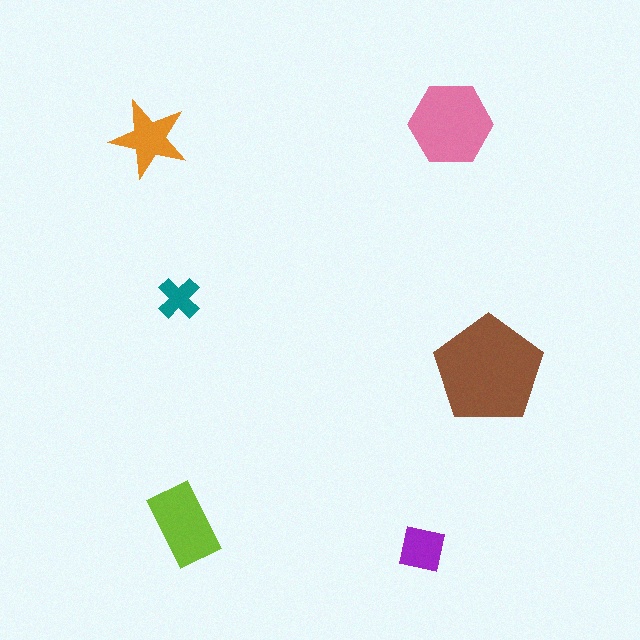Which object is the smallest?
The teal cross.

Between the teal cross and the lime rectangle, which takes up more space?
The lime rectangle.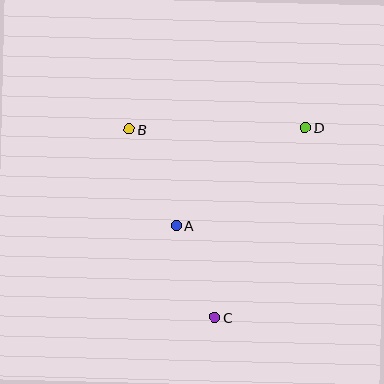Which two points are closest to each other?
Points A and C are closest to each other.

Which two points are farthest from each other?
Points C and D are farthest from each other.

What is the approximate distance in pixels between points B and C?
The distance between B and C is approximately 206 pixels.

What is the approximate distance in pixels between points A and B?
The distance between A and B is approximately 107 pixels.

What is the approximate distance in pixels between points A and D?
The distance between A and D is approximately 162 pixels.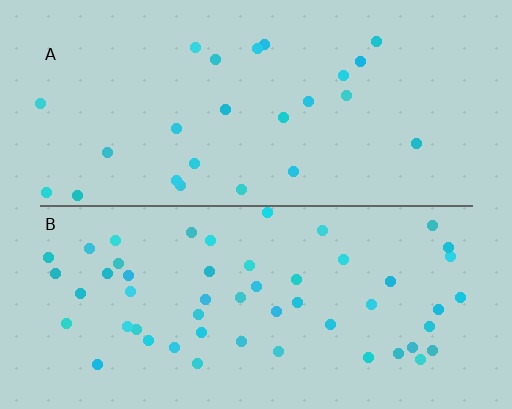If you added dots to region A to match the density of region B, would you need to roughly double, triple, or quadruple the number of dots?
Approximately double.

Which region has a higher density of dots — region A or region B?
B (the bottom).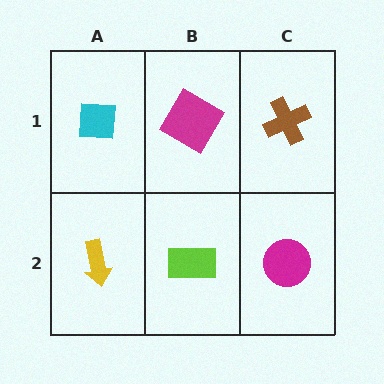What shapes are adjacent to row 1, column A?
A yellow arrow (row 2, column A), a magenta diamond (row 1, column B).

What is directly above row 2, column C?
A brown cross.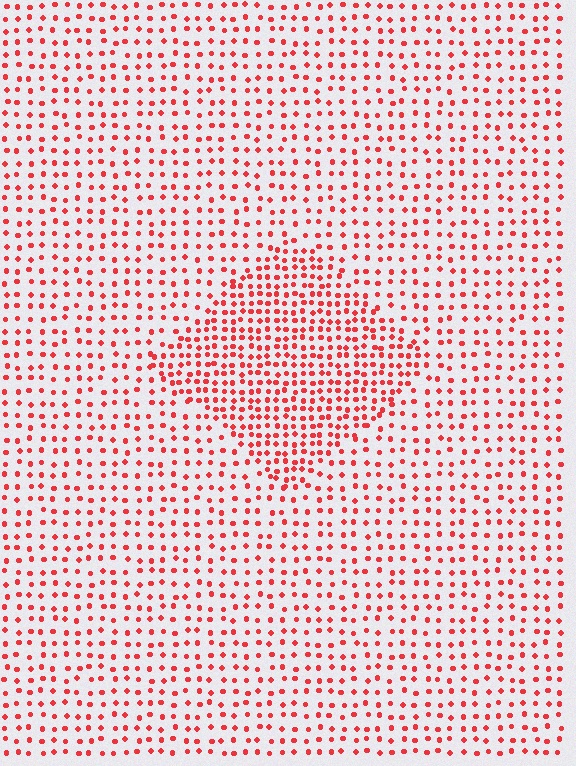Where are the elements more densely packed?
The elements are more densely packed inside the diamond boundary.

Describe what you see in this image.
The image contains small red elements arranged at two different densities. A diamond-shaped region is visible where the elements are more densely packed than the surrounding area.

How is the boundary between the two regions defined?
The boundary is defined by a change in element density (approximately 1.9x ratio). All elements are the same color, size, and shape.